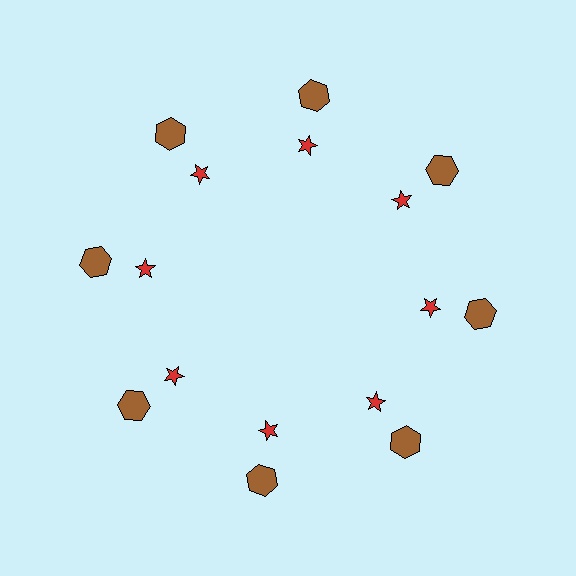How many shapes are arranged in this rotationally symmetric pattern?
There are 16 shapes, arranged in 8 groups of 2.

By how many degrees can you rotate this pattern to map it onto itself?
The pattern maps onto itself every 45 degrees of rotation.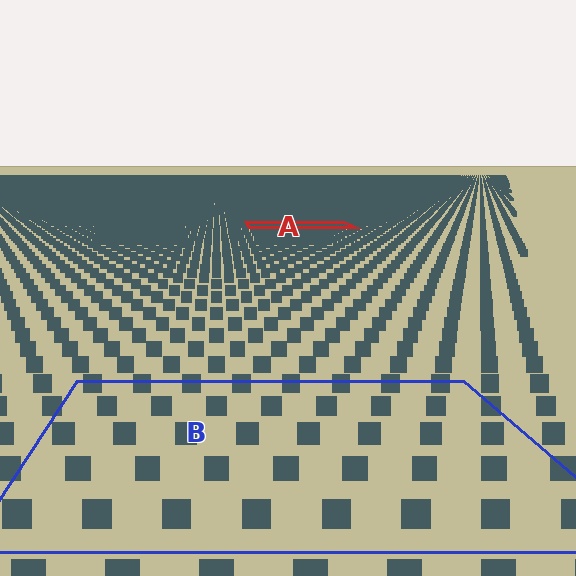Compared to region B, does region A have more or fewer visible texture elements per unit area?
Region A has more texture elements per unit area — they are packed more densely because it is farther away.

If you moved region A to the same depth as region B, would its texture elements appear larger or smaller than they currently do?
They would appear larger. At a closer depth, the same texture elements are projected at a bigger on-screen size.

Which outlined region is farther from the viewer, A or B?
Region A is farther from the viewer — the texture elements inside it appear smaller and more densely packed.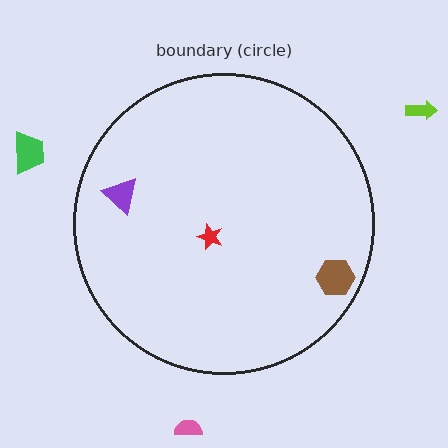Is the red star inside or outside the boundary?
Inside.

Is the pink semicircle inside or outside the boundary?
Outside.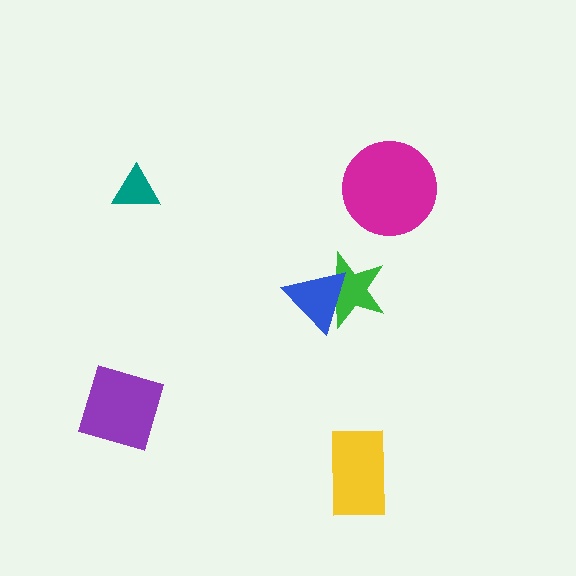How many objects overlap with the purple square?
0 objects overlap with the purple square.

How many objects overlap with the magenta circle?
0 objects overlap with the magenta circle.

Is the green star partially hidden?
Yes, it is partially covered by another shape.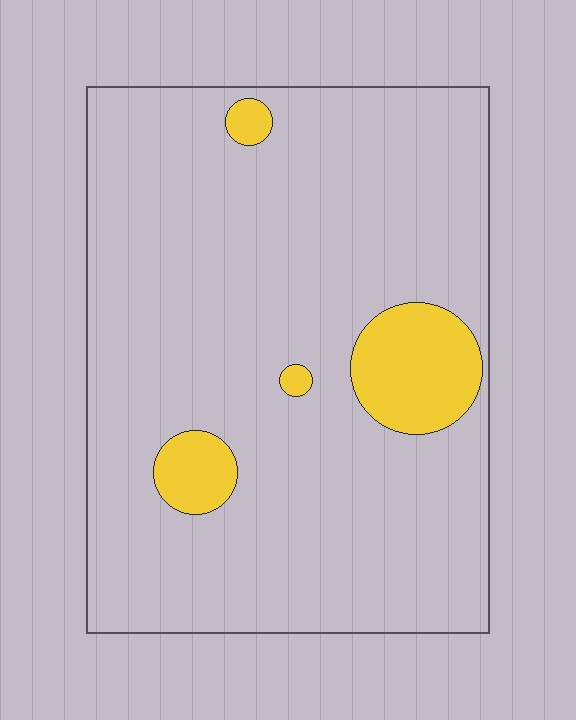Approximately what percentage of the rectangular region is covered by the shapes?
Approximately 10%.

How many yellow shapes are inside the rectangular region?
4.